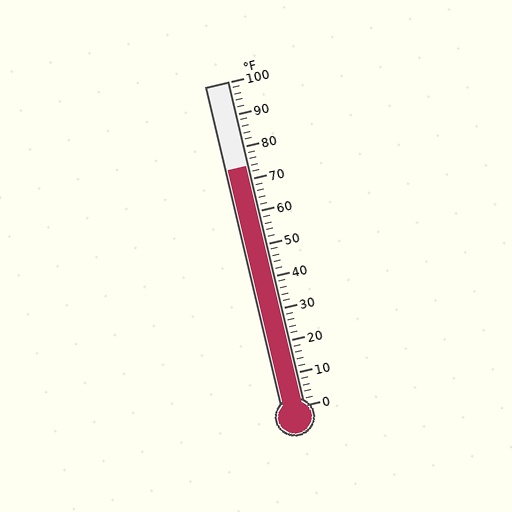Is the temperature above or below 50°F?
The temperature is above 50°F.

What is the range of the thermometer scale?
The thermometer scale ranges from 0°F to 100°F.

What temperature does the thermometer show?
The thermometer shows approximately 74°F.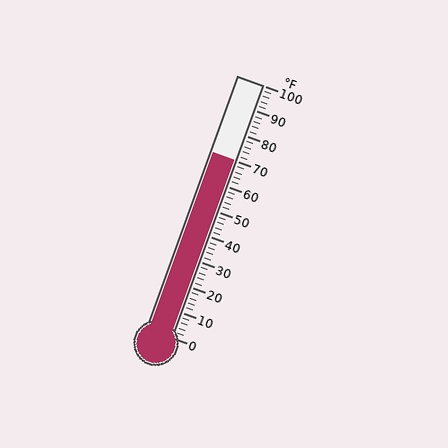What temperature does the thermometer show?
The thermometer shows approximately 70°F.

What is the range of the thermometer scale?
The thermometer scale ranges from 0°F to 100°F.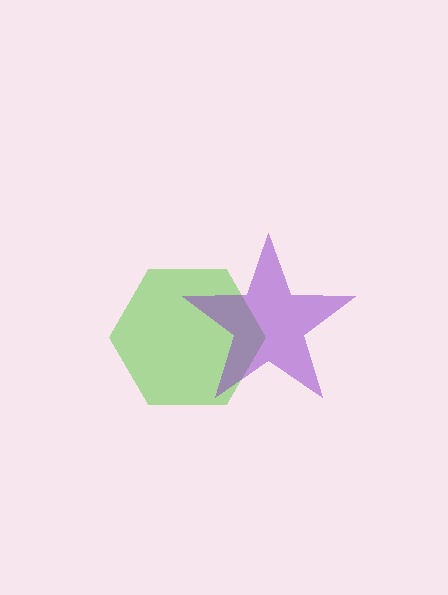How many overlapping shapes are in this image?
There are 2 overlapping shapes in the image.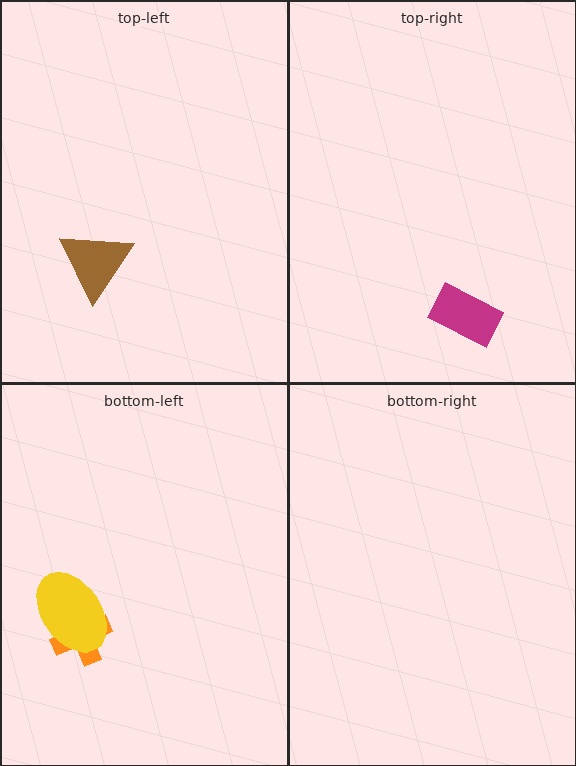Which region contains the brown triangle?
The top-left region.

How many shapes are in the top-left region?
1.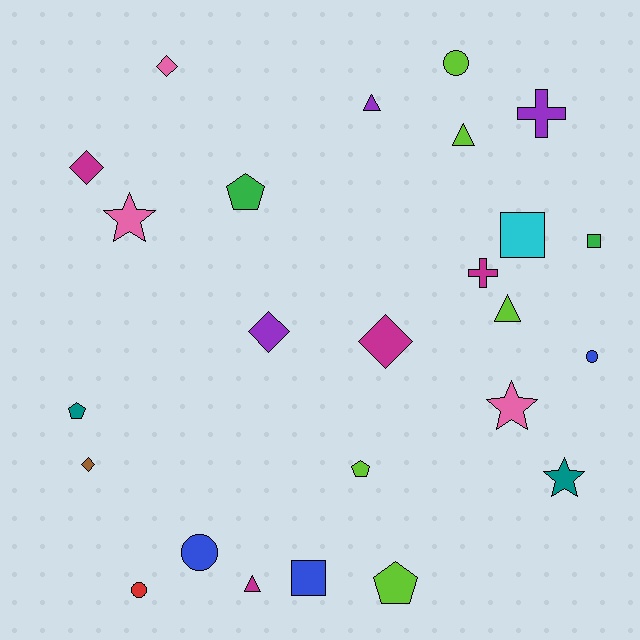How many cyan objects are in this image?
There is 1 cyan object.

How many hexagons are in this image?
There are no hexagons.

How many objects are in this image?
There are 25 objects.